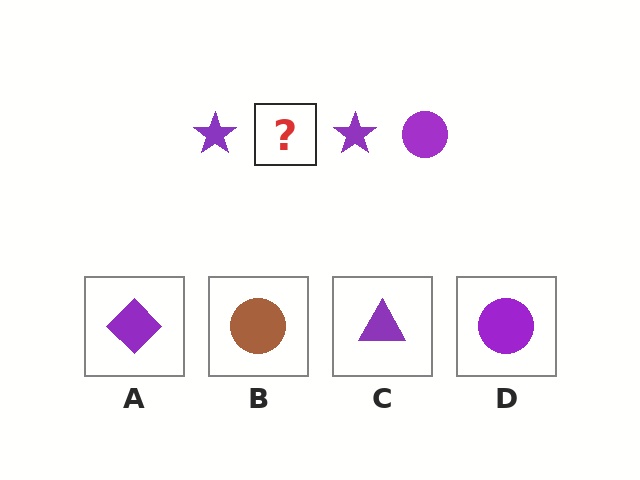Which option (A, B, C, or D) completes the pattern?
D.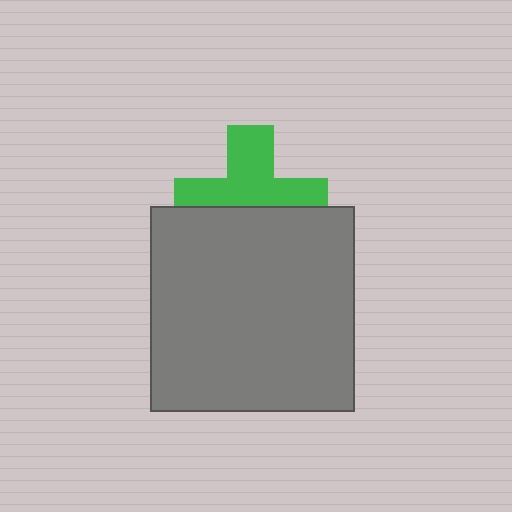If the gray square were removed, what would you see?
You would see the complete green cross.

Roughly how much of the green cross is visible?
About half of it is visible (roughly 55%).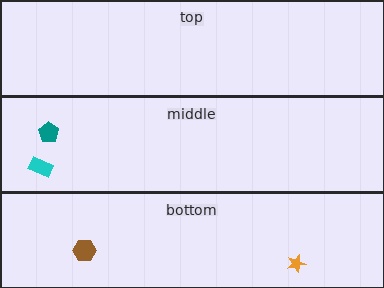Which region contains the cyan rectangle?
The middle region.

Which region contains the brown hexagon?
The bottom region.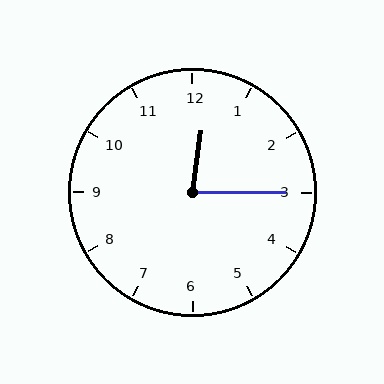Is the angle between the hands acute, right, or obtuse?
It is acute.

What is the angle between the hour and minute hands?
Approximately 82 degrees.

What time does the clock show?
12:15.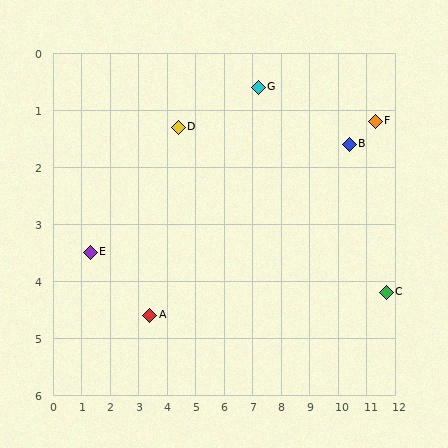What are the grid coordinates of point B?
Point B is at approximately (10.4, 1.6).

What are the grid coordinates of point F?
Point F is at approximately (11.3, 1.2).